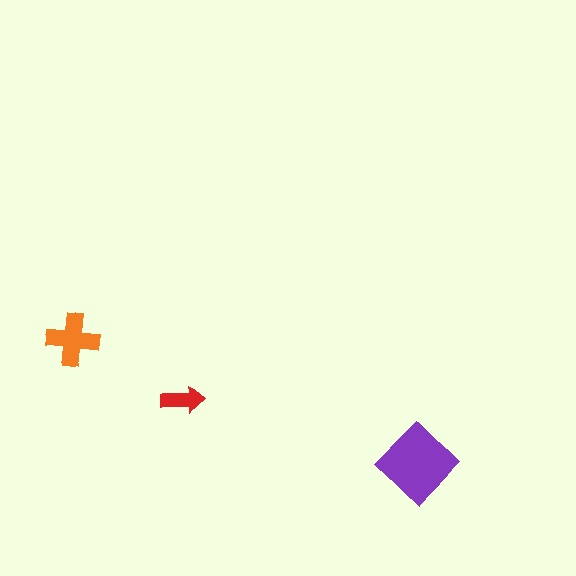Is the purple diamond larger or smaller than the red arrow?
Larger.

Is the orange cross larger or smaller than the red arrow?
Larger.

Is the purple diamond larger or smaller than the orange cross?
Larger.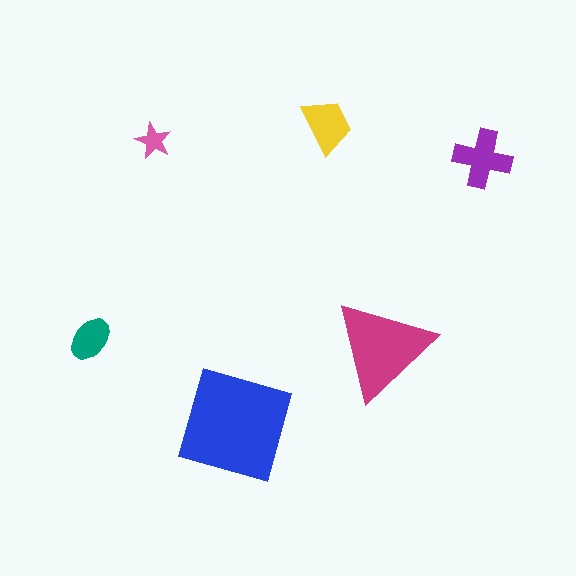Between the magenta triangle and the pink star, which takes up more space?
The magenta triangle.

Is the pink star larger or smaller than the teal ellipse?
Smaller.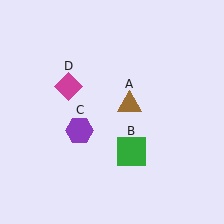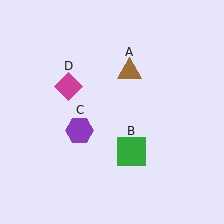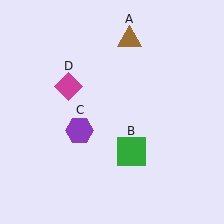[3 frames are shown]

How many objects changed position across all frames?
1 object changed position: brown triangle (object A).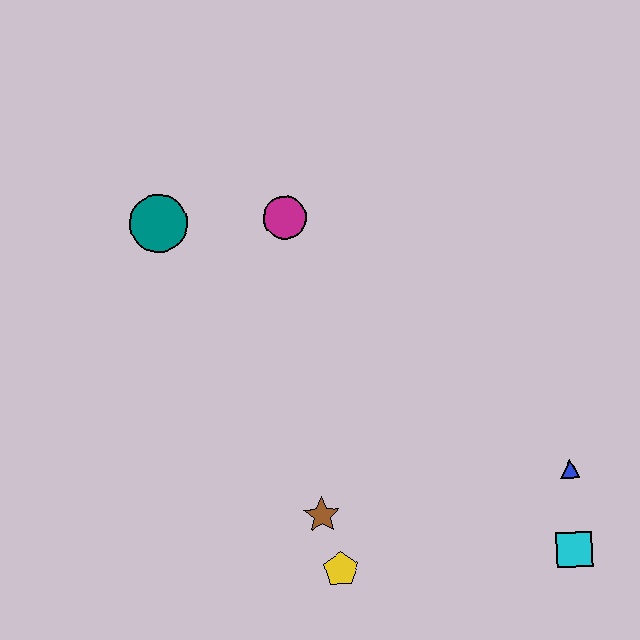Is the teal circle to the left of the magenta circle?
Yes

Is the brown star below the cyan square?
No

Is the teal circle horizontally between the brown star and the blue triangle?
No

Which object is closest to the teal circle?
The magenta circle is closest to the teal circle.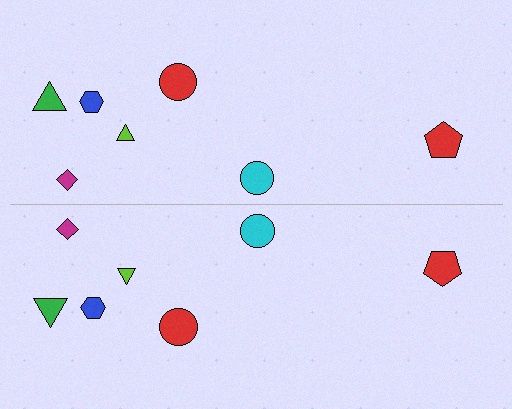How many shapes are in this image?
There are 14 shapes in this image.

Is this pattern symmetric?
Yes, this pattern has bilateral (reflection) symmetry.